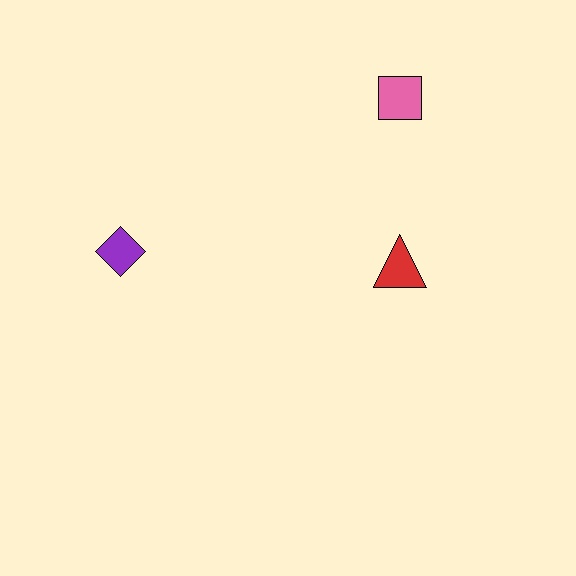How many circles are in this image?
There are no circles.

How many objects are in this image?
There are 3 objects.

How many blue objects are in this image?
There are no blue objects.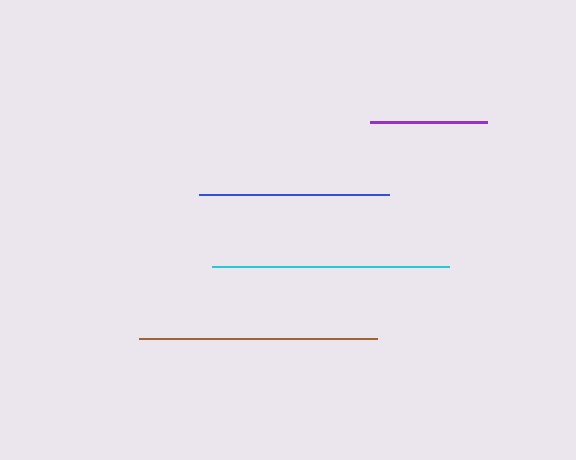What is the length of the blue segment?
The blue segment is approximately 190 pixels long.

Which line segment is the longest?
The brown line is the longest at approximately 238 pixels.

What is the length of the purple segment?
The purple segment is approximately 117 pixels long.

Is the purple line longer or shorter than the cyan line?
The cyan line is longer than the purple line.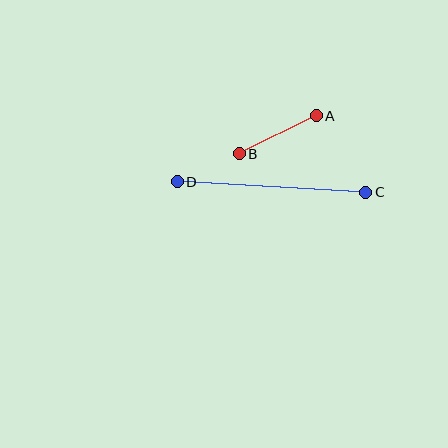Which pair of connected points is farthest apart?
Points C and D are farthest apart.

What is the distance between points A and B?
The distance is approximately 86 pixels.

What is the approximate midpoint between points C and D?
The midpoint is at approximately (272, 187) pixels.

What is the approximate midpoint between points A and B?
The midpoint is at approximately (278, 135) pixels.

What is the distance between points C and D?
The distance is approximately 189 pixels.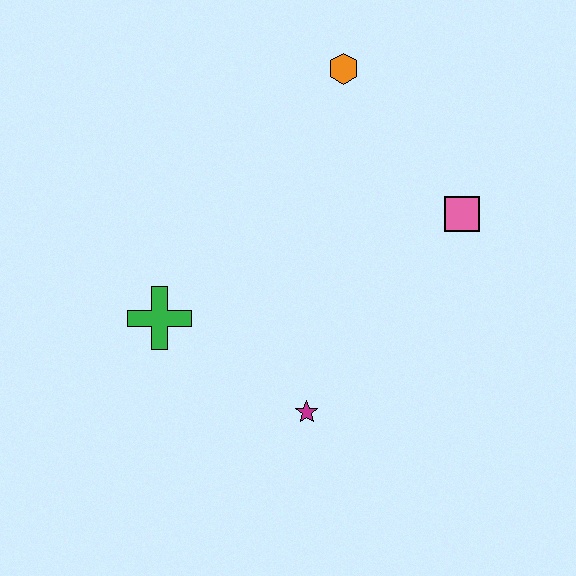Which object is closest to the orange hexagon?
The pink square is closest to the orange hexagon.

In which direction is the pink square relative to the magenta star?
The pink square is above the magenta star.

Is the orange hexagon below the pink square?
No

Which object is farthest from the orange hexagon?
The magenta star is farthest from the orange hexagon.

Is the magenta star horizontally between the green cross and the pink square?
Yes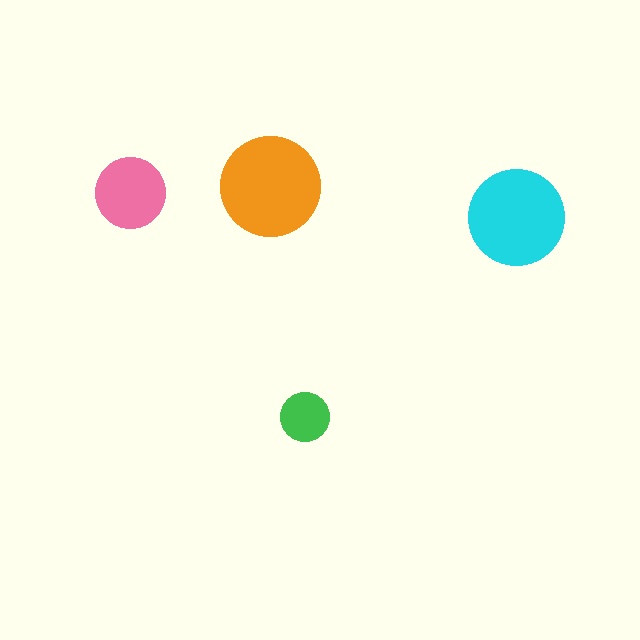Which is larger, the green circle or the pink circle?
The pink one.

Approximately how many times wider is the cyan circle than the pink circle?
About 1.5 times wider.